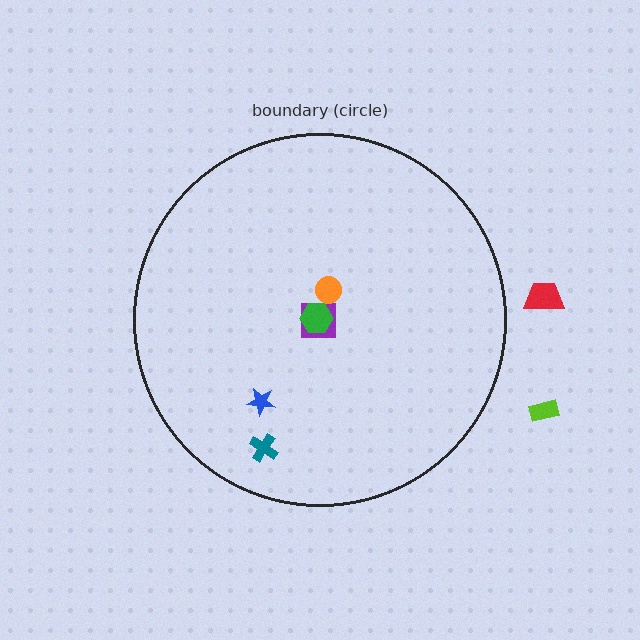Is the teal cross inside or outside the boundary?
Inside.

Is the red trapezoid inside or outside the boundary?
Outside.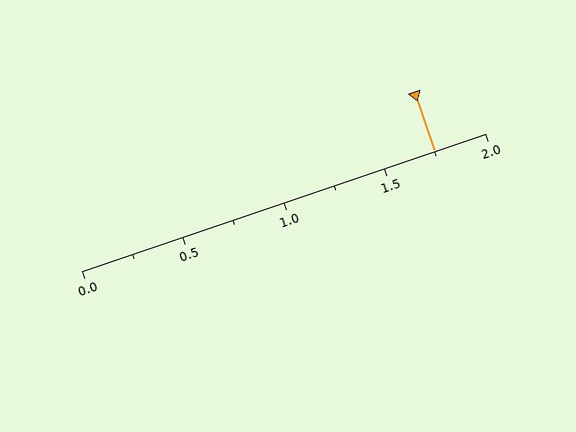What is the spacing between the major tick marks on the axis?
The major ticks are spaced 0.5 apart.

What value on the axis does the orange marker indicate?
The marker indicates approximately 1.75.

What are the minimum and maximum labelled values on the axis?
The axis runs from 0.0 to 2.0.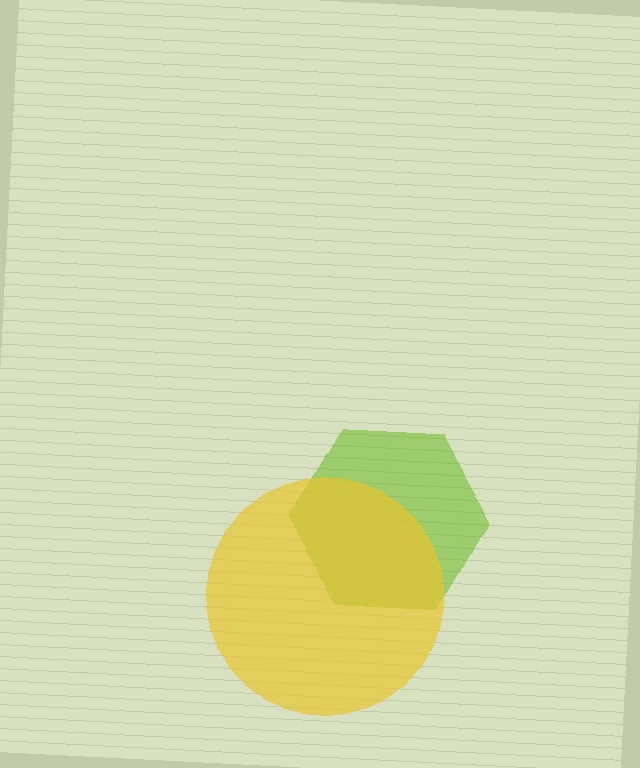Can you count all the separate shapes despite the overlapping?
Yes, there are 2 separate shapes.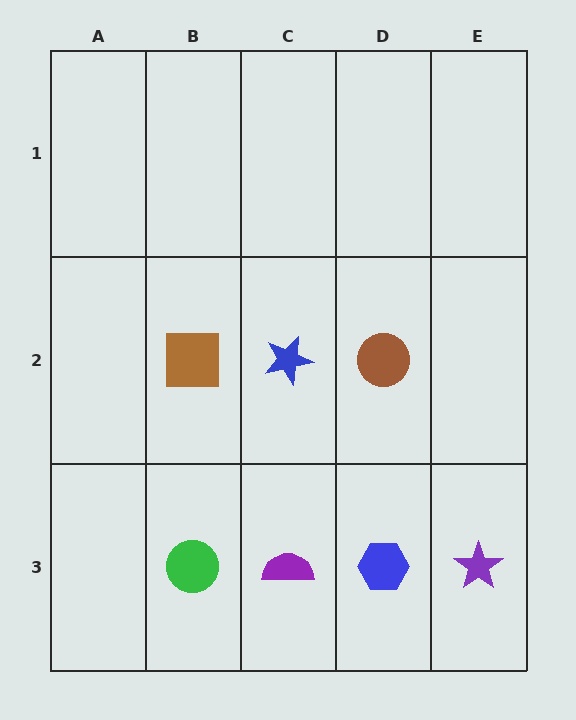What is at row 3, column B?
A green circle.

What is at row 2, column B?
A brown square.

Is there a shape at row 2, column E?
No, that cell is empty.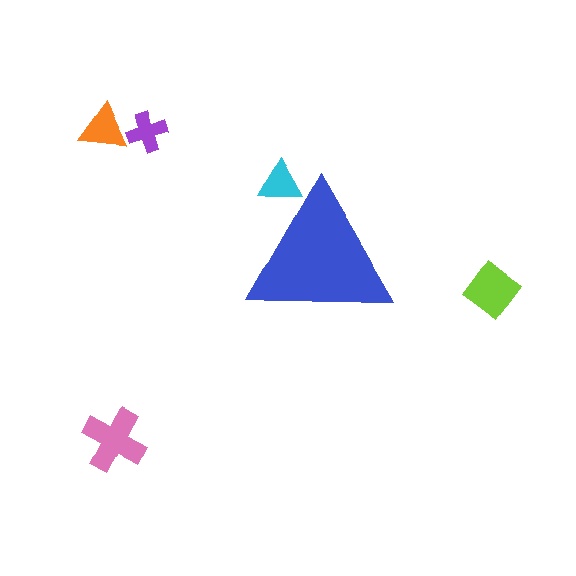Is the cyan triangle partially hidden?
Yes, the cyan triangle is partially hidden behind the blue triangle.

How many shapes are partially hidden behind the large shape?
1 shape is partially hidden.